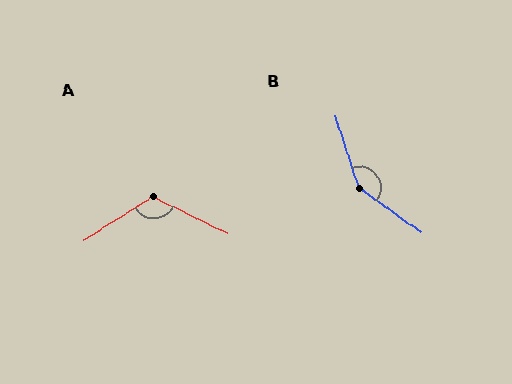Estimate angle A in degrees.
Approximately 121 degrees.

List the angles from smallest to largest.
A (121°), B (143°).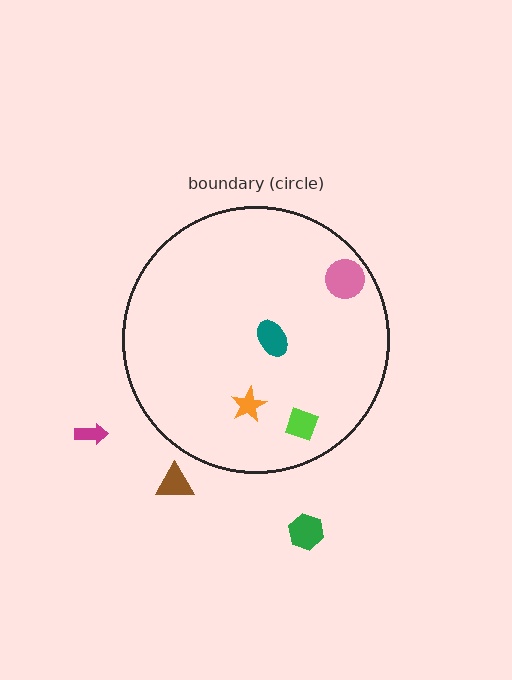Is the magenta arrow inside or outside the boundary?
Outside.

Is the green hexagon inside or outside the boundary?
Outside.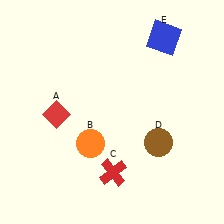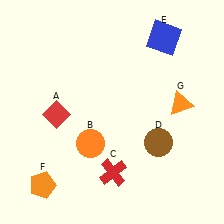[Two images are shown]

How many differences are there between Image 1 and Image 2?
There are 2 differences between the two images.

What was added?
An orange pentagon (F), an orange triangle (G) were added in Image 2.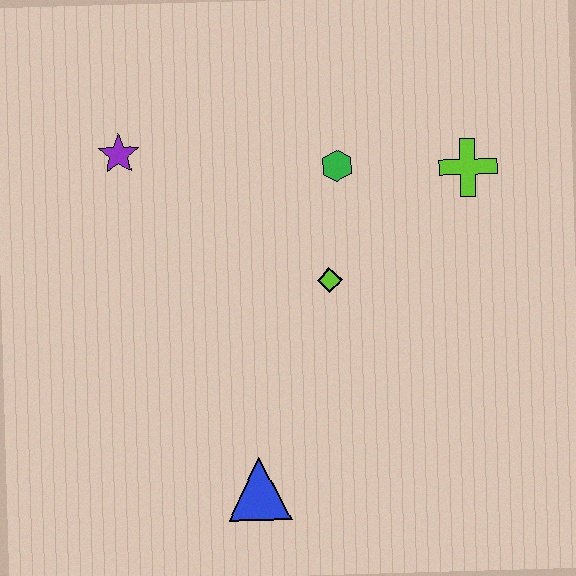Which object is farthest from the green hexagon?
The blue triangle is farthest from the green hexagon.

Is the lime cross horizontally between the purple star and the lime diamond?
No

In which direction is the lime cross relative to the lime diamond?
The lime cross is to the right of the lime diamond.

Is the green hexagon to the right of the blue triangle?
Yes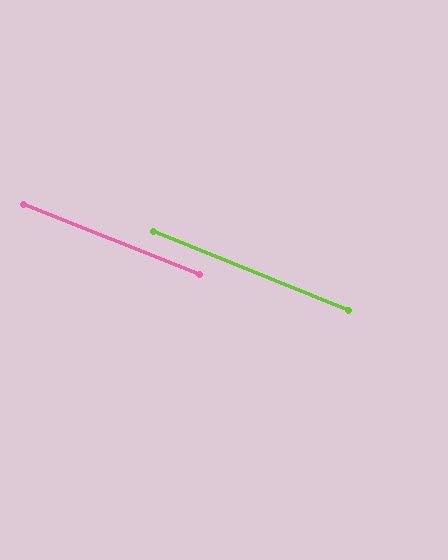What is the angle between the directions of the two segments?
Approximately 1 degree.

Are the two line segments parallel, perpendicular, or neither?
Parallel — their directions differ by only 0.6°.